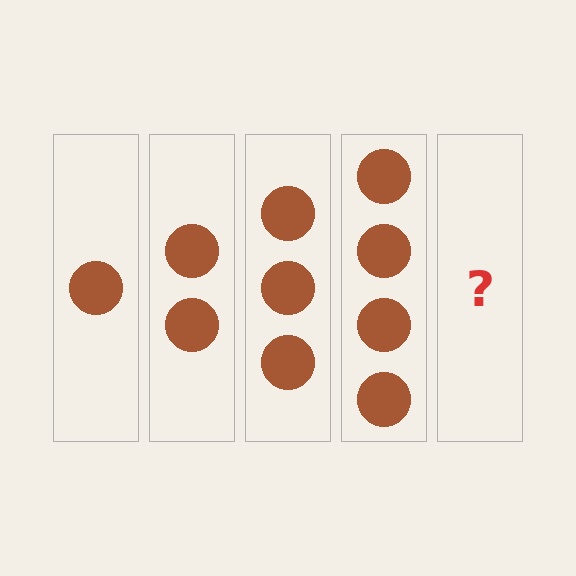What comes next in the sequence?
The next element should be 5 circles.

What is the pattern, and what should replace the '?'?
The pattern is that each step adds one more circle. The '?' should be 5 circles.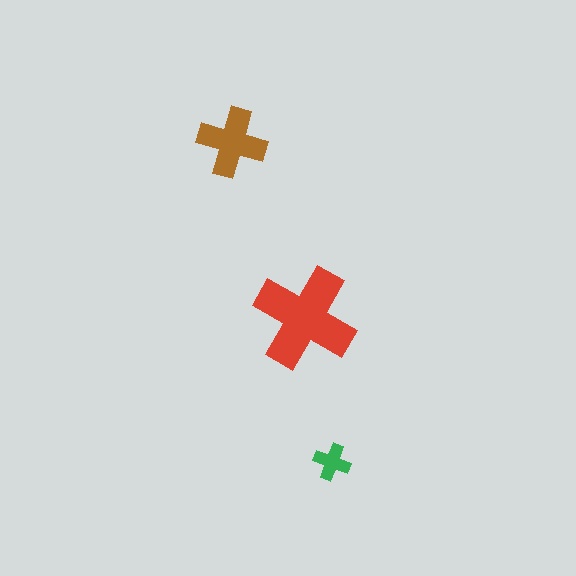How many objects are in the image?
There are 3 objects in the image.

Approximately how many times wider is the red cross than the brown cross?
About 1.5 times wider.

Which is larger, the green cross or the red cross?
The red one.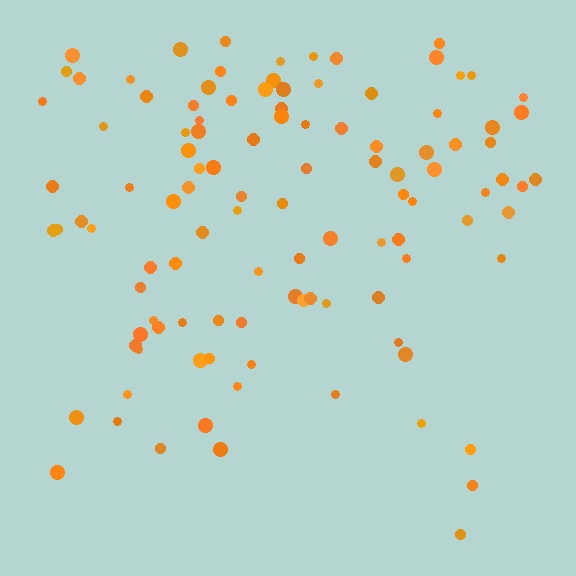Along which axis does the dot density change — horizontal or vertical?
Vertical.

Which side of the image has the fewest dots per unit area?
The bottom.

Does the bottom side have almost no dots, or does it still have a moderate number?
Still a moderate number, just noticeably fewer than the top.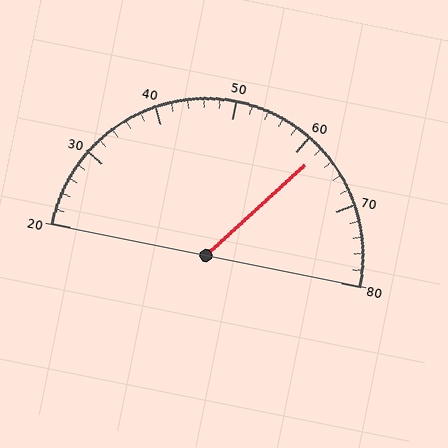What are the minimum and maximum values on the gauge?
The gauge ranges from 20 to 80.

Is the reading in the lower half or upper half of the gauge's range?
The reading is in the upper half of the range (20 to 80).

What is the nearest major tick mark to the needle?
The nearest major tick mark is 60.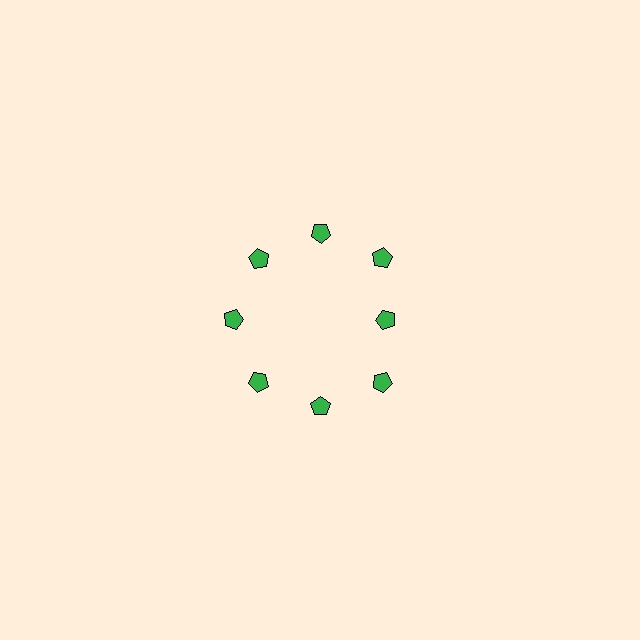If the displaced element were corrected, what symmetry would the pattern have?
It would have 8-fold rotational symmetry — the pattern would map onto itself every 45 degrees.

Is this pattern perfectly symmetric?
No. The 8 green pentagons are arranged in a ring, but one element near the 3 o'clock position is pulled inward toward the center, breaking the 8-fold rotational symmetry.